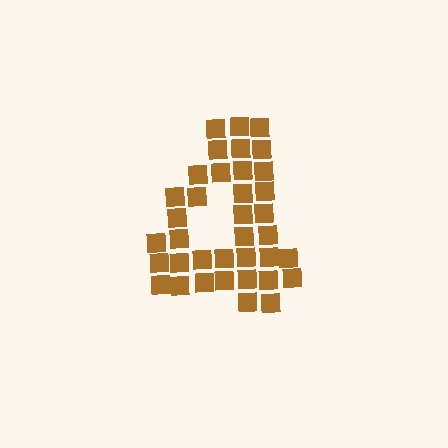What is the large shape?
The large shape is the digit 4.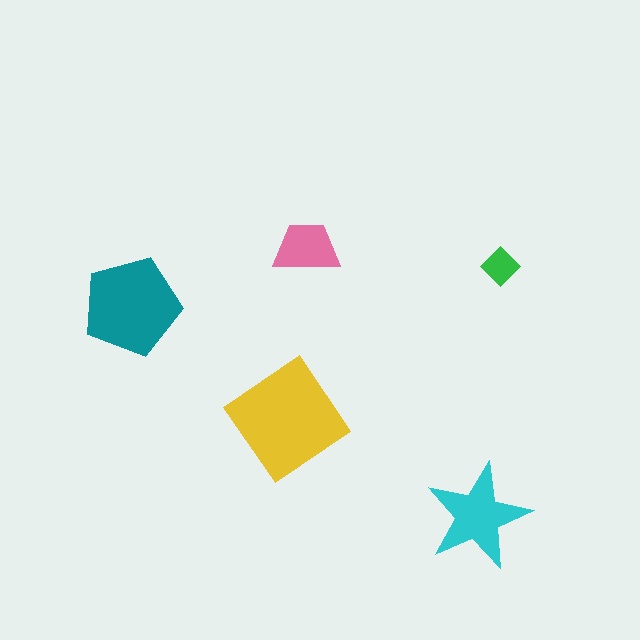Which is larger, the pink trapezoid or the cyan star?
The cyan star.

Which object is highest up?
The pink trapezoid is topmost.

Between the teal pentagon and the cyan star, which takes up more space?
The teal pentagon.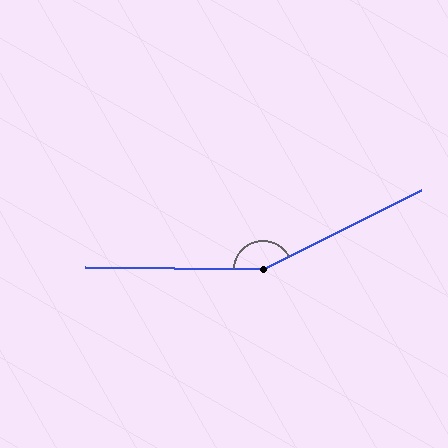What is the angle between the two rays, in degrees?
Approximately 153 degrees.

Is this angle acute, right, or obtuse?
It is obtuse.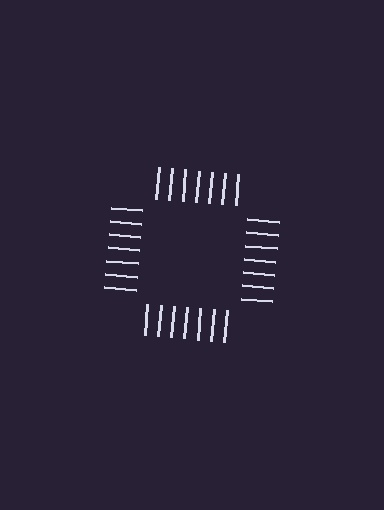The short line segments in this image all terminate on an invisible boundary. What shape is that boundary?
An illusory square — the line segments terminate on its edges but no continuous stroke is drawn.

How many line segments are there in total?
28 — 7 along each of the 4 edges.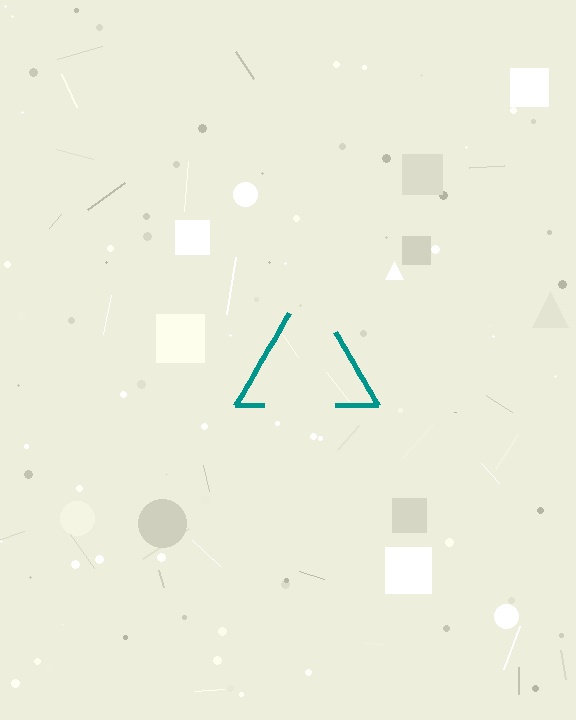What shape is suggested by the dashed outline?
The dashed outline suggests a triangle.